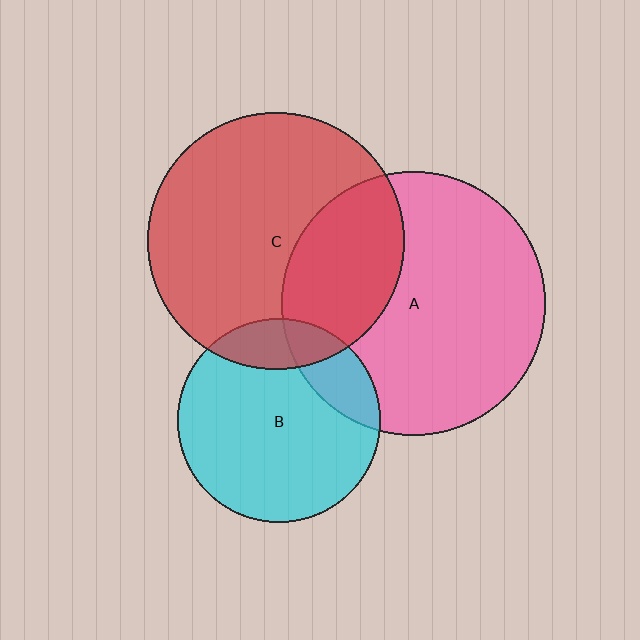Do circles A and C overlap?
Yes.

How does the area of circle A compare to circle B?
Approximately 1.7 times.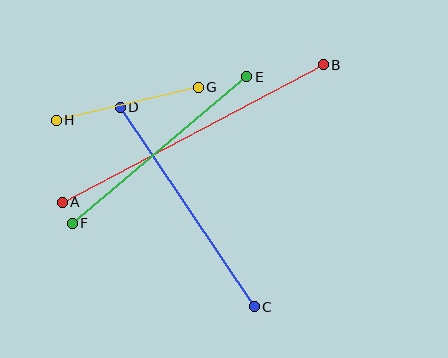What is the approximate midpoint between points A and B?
The midpoint is at approximately (193, 133) pixels.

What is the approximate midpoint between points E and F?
The midpoint is at approximately (159, 150) pixels.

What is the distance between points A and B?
The distance is approximately 295 pixels.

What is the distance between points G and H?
The distance is approximately 146 pixels.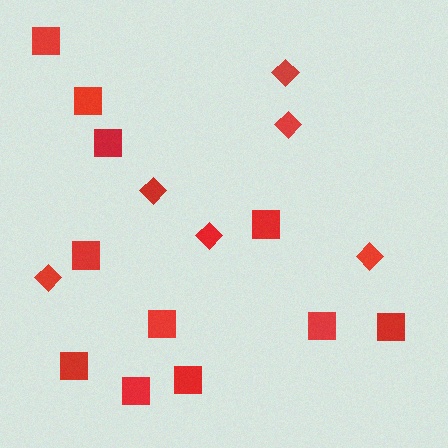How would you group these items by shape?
There are 2 groups: one group of diamonds (6) and one group of squares (11).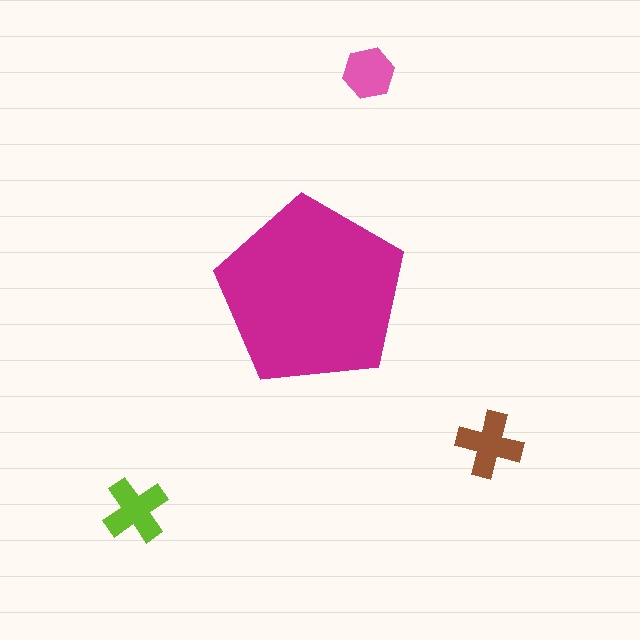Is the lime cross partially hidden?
No, the lime cross is fully visible.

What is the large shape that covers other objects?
A magenta pentagon.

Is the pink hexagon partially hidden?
No, the pink hexagon is fully visible.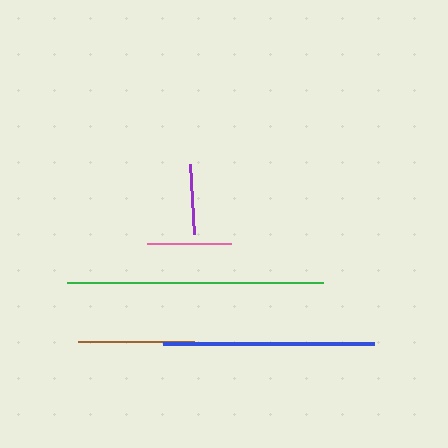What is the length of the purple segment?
The purple segment is approximately 71 pixels long.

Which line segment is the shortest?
The purple line is the shortest at approximately 71 pixels.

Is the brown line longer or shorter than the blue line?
The blue line is longer than the brown line.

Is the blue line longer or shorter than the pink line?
The blue line is longer than the pink line.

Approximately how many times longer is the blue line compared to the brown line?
The blue line is approximately 1.8 times the length of the brown line.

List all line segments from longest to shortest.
From longest to shortest: green, blue, brown, pink, purple.